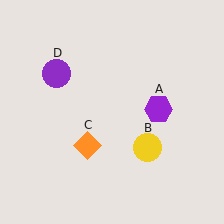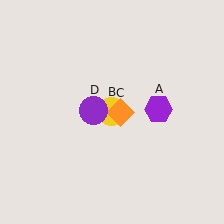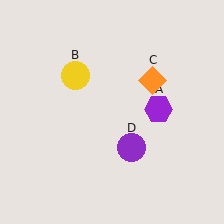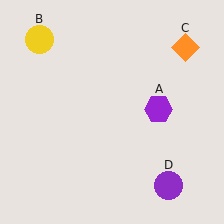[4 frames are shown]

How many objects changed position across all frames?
3 objects changed position: yellow circle (object B), orange diamond (object C), purple circle (object D).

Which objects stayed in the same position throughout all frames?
Purple hexagon (object A) remained stationary.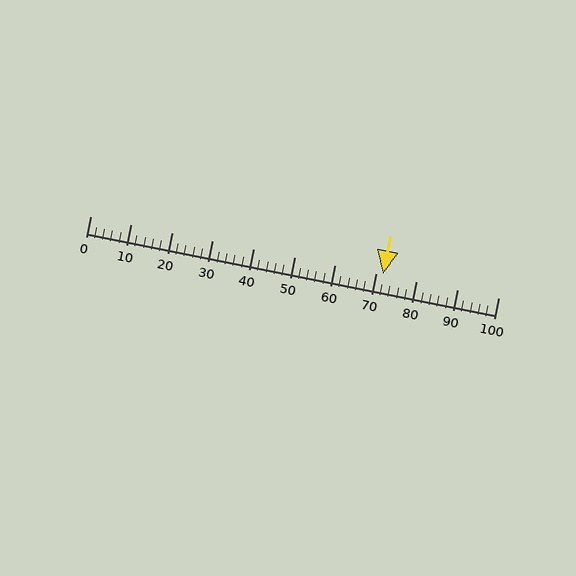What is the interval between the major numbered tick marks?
The major tick marks are spaced 10 units apart.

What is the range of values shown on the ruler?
The ruler shows values from 0 to 100.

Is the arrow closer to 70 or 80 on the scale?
The arrow is closer to 70.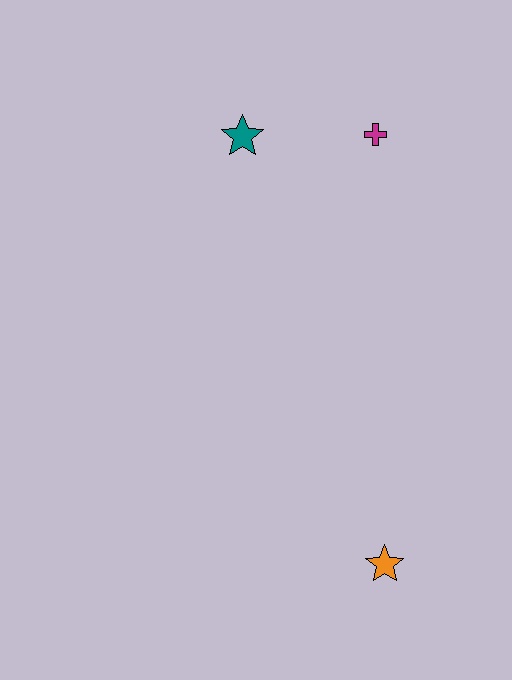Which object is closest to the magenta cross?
The teal star is closest to the magenta cross.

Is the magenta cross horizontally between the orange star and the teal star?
Yes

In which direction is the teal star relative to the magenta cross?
The teal star is to the left of the magenta cross.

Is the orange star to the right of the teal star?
Yes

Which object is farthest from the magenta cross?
The orange star is farthest from the magenta cross.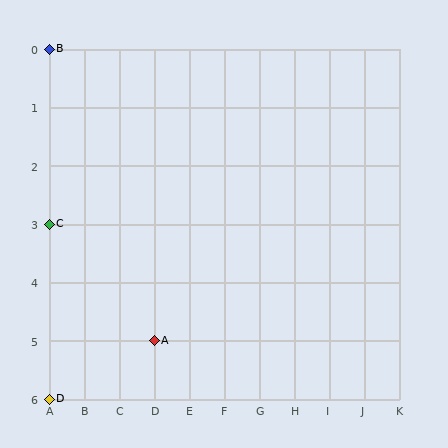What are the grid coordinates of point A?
Point A is at grid coordinates (D, 5).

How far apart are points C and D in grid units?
Points C and D are 3 rows apart.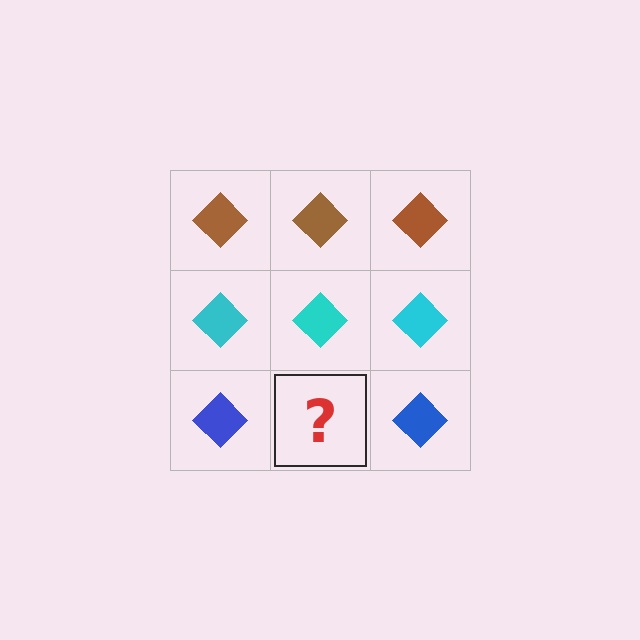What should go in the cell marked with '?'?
The missing cell should contain a blue diamond.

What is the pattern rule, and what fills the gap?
The rule is that each row has a consistent color. The gap should be filled with a blue diamond.